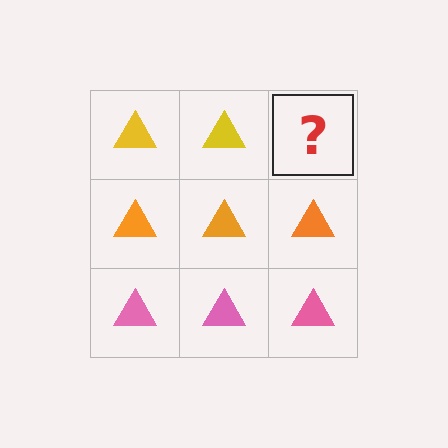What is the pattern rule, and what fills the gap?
The rule is that each row has a consistent color. The gap should be filled with a yellow triangle.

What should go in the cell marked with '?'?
The missing cell should contain a yellow triangle.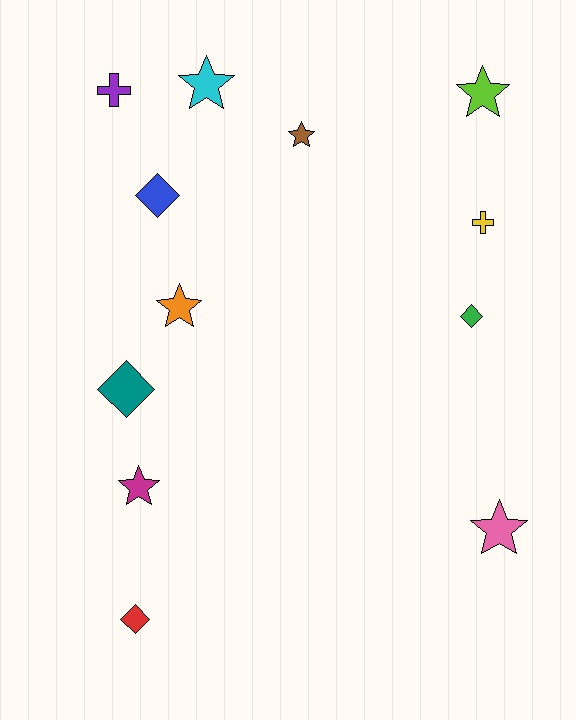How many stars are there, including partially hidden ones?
There are 6 stars.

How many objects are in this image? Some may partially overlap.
There are 12 objects.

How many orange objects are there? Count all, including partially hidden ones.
There is 1 orange object.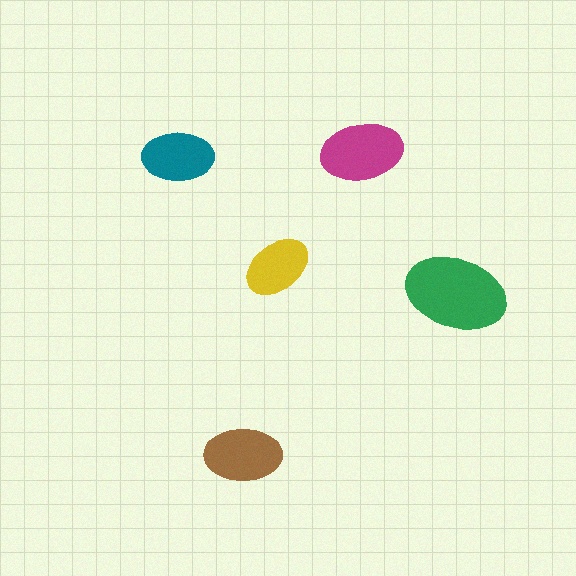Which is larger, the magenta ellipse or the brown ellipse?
The magenta one.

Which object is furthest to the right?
The green ellipse is rightmost.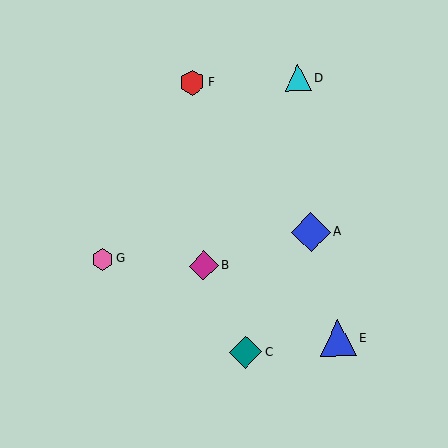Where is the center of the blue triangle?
The center of the blue triangle is at (338, 338).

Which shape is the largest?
The blue diamond (labeled A) is the largest.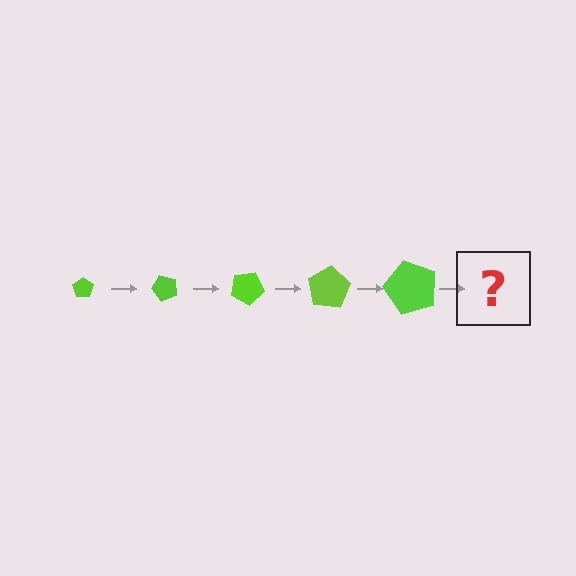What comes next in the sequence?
The next element should be a pentagon, larger than the previous one and rotated 250 degrees from the start.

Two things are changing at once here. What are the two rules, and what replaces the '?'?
The two rules are that the pentagon grows larger each step and it rotates 50 degrees each step. The '?' should be a pentagon, larger than the previous one and rotated 250 degrees from the start.